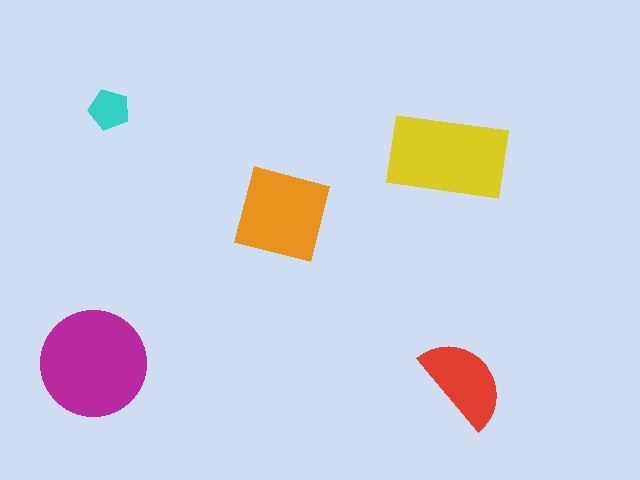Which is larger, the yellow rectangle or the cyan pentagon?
The yellow rectangle.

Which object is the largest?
The magenta circle.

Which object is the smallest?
The cyan pentagon.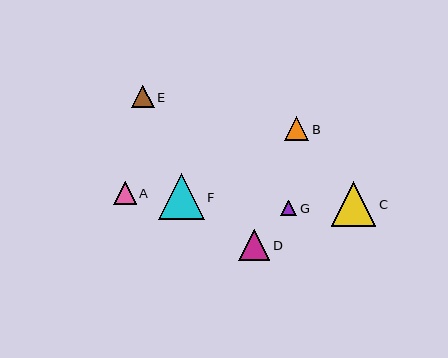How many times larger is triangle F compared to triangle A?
Triangle F is approximately 2.0 times the size of triangle A.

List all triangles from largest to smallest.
From largest to smallest: F, C, D, B, A, E, G.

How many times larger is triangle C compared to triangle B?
Triangle C is approximately 1.8 times the size of triangle B.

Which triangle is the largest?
Triangle F is the largest with a size of approximately 46 pixels.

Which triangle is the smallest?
Triangle G is the smallest with a size of approximately 16 pixels.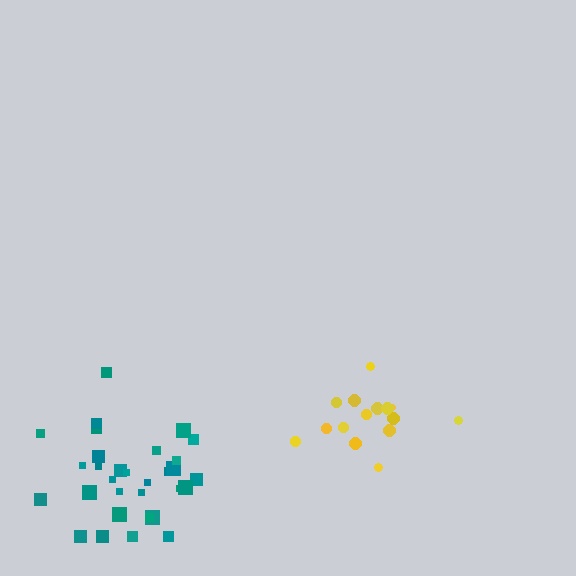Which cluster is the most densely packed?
Teal.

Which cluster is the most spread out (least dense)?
Yellow.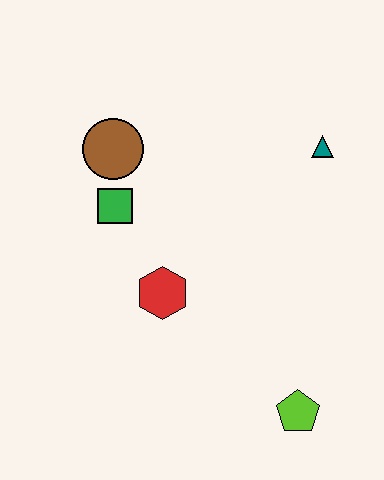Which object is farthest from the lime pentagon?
The brown circle is farthest from the lime pentagon.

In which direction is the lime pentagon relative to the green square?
The lime pentagon is below the green square.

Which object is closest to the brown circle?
The green square is closest to the brown circle.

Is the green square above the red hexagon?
Yes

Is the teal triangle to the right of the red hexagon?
Yes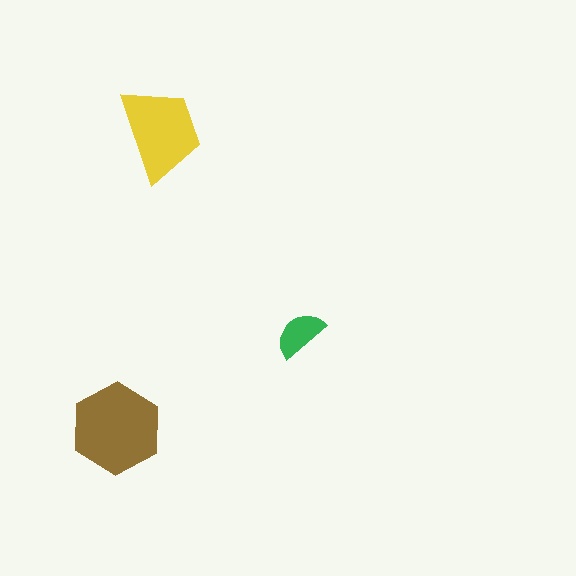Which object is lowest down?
The brown hexagon is bottommost.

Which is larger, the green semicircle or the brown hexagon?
The brown hexagon.